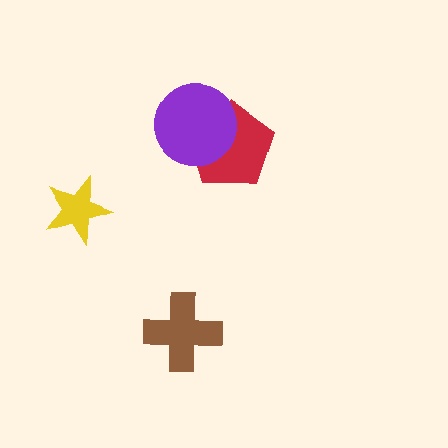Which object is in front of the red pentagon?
The purple circle is in front of the red pentagon.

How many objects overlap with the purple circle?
1 object overlaps with the purple circle.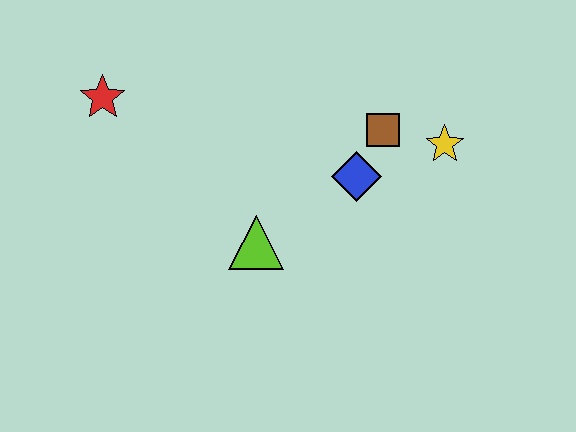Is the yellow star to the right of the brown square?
Yes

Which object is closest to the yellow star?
The brown square is closest to the yellow star.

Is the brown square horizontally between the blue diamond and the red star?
No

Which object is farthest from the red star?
The yellow star is farthest from the red star.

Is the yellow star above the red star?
No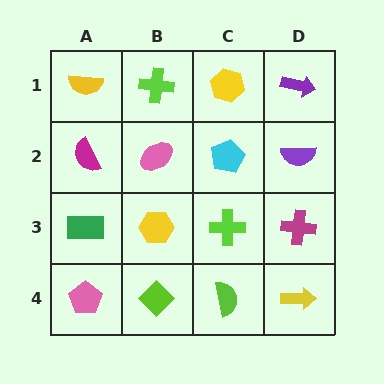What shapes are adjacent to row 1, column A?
A magenta semicircle (row 2, column A), a lime cross (row 1, column B).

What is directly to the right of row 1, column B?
A yellow hexagon.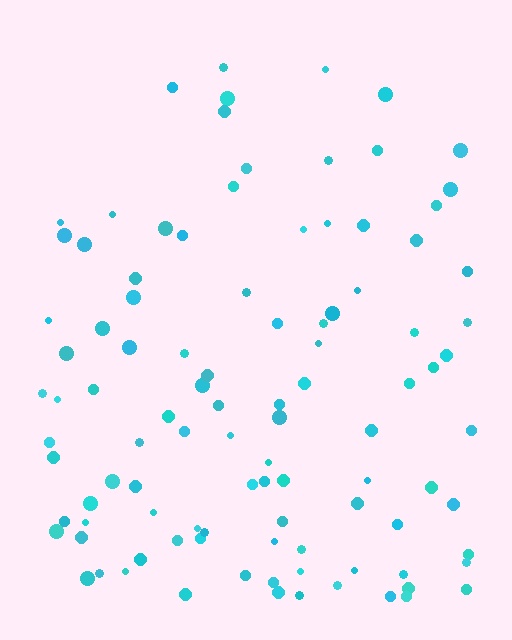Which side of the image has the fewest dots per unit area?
The top.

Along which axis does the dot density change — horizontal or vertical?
Vertical.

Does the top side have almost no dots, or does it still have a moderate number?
Still a moderate number, just noticeably fewer than the bottom.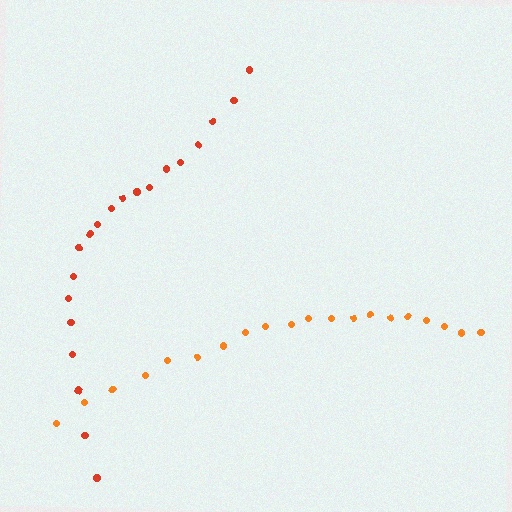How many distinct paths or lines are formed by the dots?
There are 2 distinct paths.